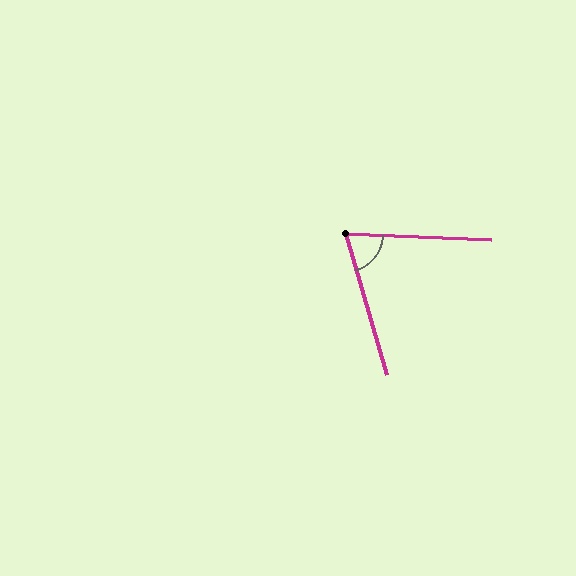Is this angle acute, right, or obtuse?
It is acute.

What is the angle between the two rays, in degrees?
Approximately 72 degrees.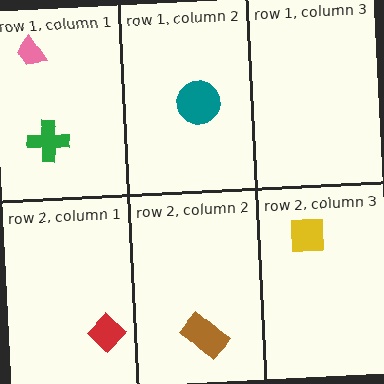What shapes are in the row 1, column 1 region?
The pink trapezoid, the green cross.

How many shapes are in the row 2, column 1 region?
1.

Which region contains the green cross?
The row 1, column 1 region.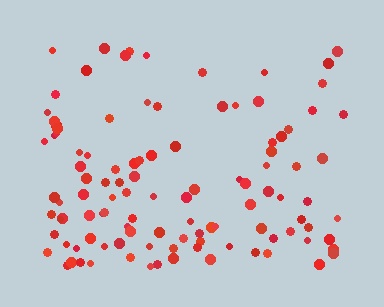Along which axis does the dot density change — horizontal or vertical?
Vertical.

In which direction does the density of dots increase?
From top to bottom, with the bottom side densest.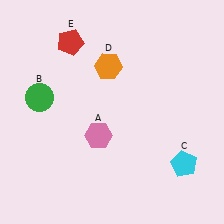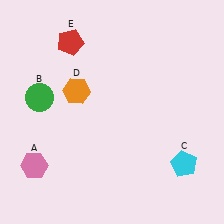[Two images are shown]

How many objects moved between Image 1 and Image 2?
2 objects moved between the two images.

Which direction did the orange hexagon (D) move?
The orange hexagon (D) moved left.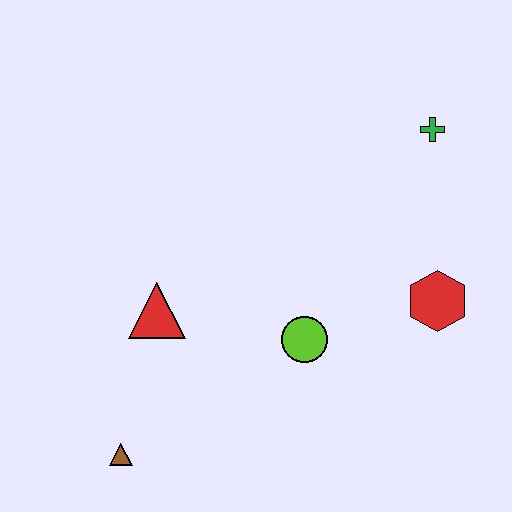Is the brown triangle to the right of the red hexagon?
No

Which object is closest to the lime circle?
The red hexagon is closest to the lime circle.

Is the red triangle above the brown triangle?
Yes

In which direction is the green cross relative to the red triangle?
The green cross is to the right of the red triangle.